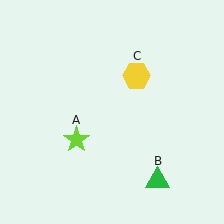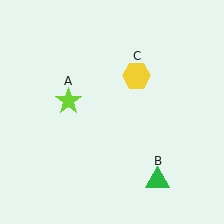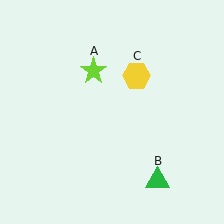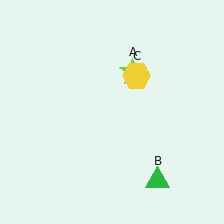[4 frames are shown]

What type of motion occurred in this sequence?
The lime star (object A) rotated clockwise around the center of the scene.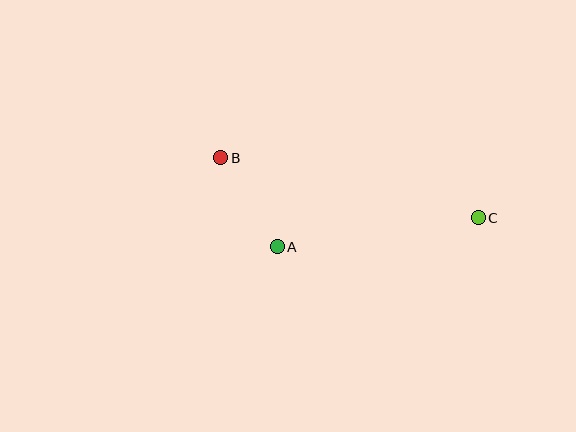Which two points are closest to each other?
Points A and B are closest to each other.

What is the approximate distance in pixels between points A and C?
The distance between A and C is approximately 203 pixels.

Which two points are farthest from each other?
Points B and C are farthest from each other.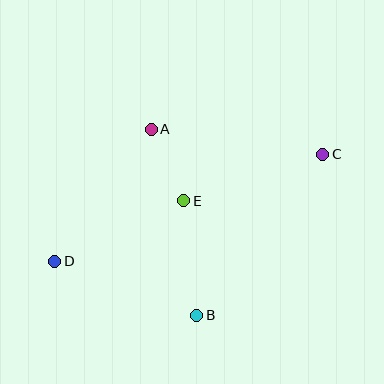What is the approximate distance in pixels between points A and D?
The distance between A and D is approximately 164 pixels.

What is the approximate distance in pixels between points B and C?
The distance between B and C is approximately 204 pixels.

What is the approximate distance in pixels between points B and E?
The distance between B and E is approximately 115 pixels.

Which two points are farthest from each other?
Points C and D are farthest from each other.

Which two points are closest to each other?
Points A and E are closest to each other.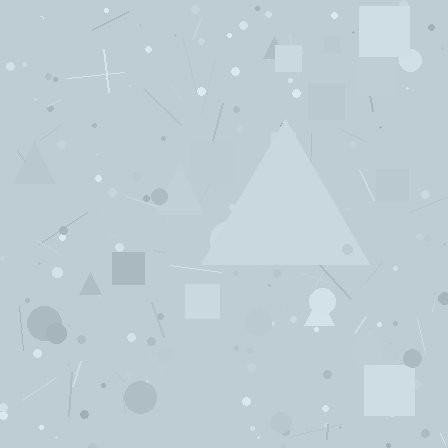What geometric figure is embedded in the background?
A triangle is embedded in the background.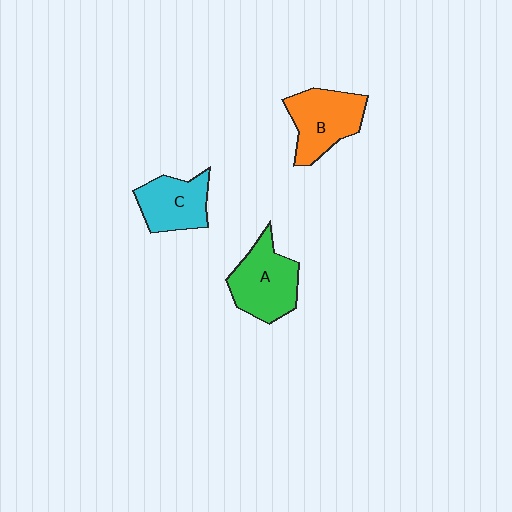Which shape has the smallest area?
Shape C (cyan).